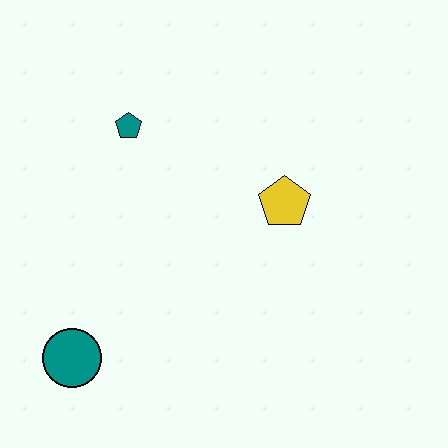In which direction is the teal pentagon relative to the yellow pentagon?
The teal pentagon is to the left of the yellow pentagon.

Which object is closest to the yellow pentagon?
The teal pentagon is closest to the yellow pentagon.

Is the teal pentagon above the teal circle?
Yes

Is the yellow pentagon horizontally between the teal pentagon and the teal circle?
No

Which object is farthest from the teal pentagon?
The teal circle is farthest from the teal pentagon.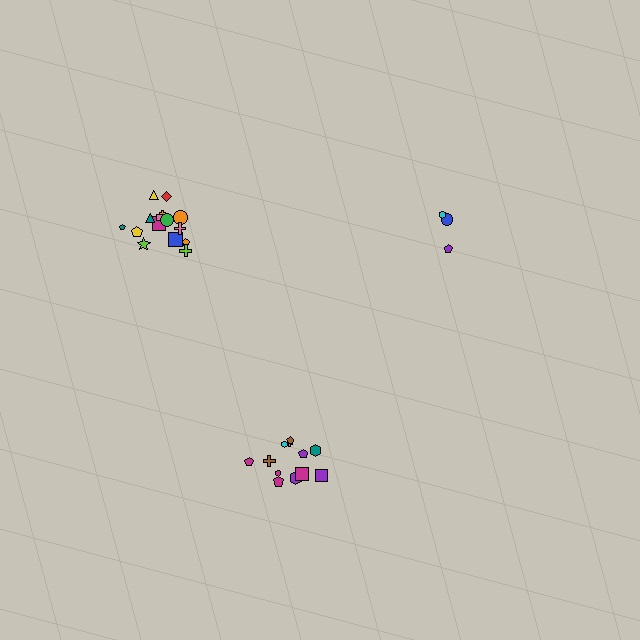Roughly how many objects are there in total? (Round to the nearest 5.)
Roughly 30 objects in total.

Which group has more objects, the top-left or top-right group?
The top-left group.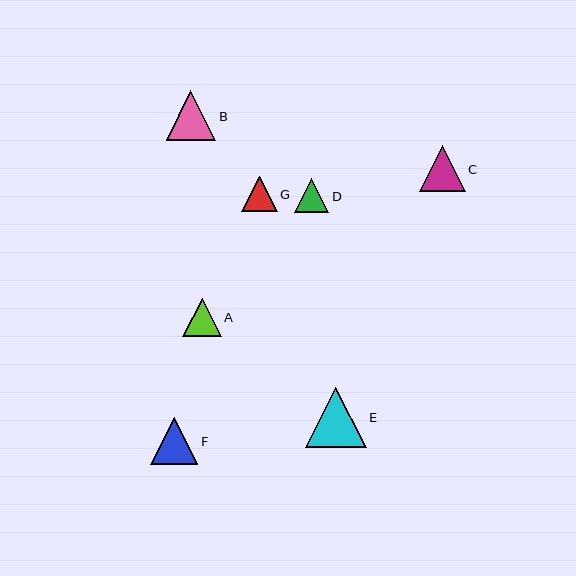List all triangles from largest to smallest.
From largest to smallest: E, B, F, C, A, G, D.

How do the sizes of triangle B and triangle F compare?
Triangle B and triangle F are approximately the same size.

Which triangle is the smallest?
Triangle D is the smallest with a size of approximately 35 pixels.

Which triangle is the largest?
Triangle E is the largest with a size of approximately 61 pixels.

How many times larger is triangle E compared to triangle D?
Triangle E is approximately 1.8 times the size of triangle D.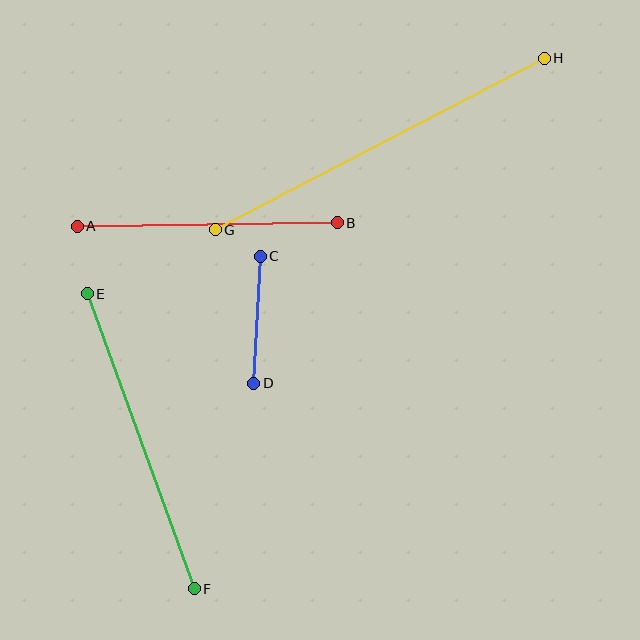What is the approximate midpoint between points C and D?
The midpoint is at approximately (257, 320) pixels.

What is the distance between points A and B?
The distance is approximately 260 pixels.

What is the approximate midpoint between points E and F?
The midpoint is at approximately (141, 441) pixels.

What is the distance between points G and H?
The distance is approximately 371 pixels.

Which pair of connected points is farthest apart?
Points G and H are farthest apart.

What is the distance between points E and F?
The distance is approximately 314 pixels.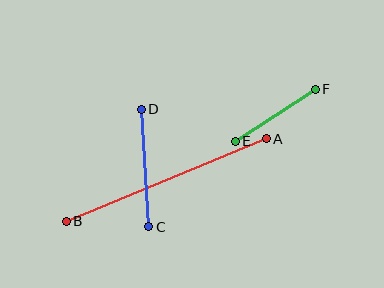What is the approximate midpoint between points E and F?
The midpoint is at approximately (275, 115) pixels.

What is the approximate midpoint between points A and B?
The midpoint is at approximately (166, 180) pixels.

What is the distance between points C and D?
The distance is approximately 118 pixels.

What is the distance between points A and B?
The distance is approximately 216 pixels.